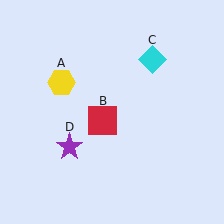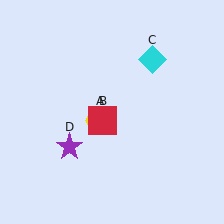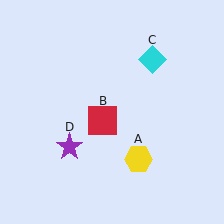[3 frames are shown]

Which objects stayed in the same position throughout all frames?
Red square (object B) and cyan diamond (object C) and purple star (object D) remained stationary.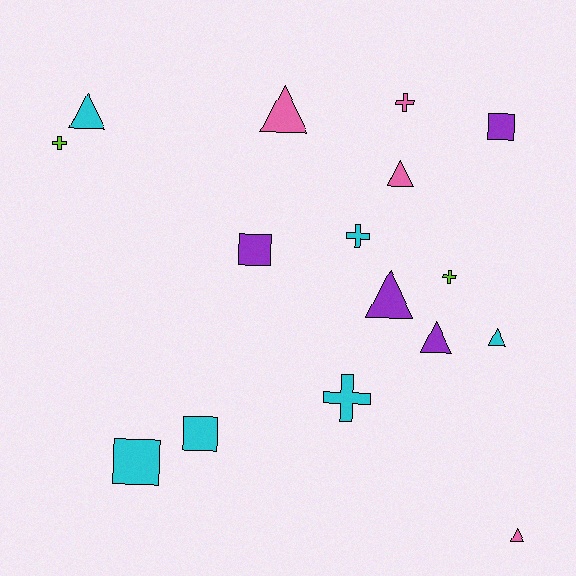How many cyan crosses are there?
There are 2 cyan crosses.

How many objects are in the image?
There are 16 objects.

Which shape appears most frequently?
Triangle, with 7 objects.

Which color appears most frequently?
Cyan, with 6 objects.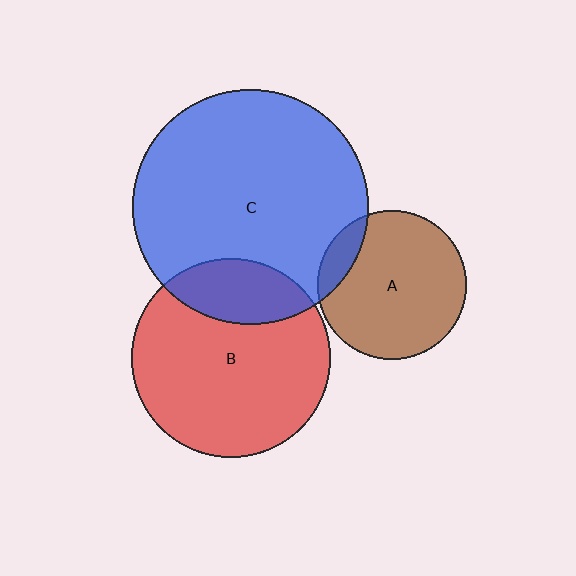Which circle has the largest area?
Circle C (blue).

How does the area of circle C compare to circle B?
Approximately 1.4 times.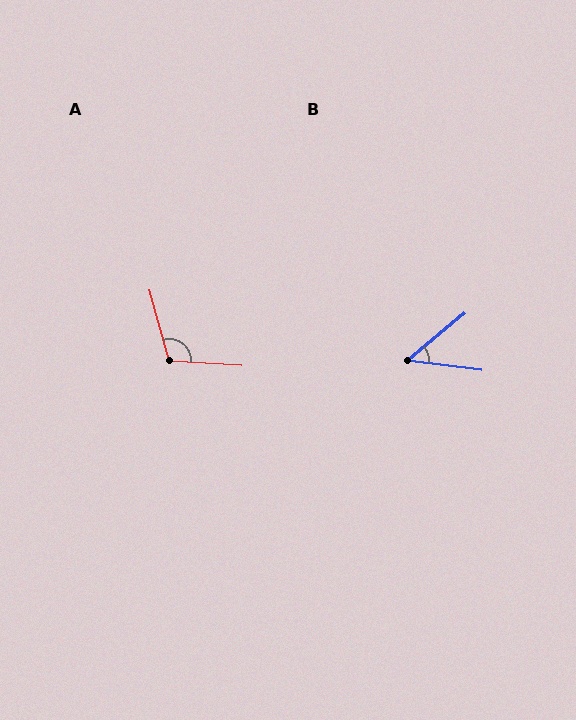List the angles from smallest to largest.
B (46°), A (109°).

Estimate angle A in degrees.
Approximately 109 degrees.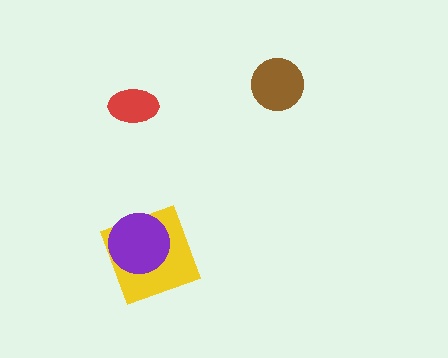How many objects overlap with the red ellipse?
0 objects overlap with the red ellipse.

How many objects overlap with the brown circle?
0 objects overlap with the brown circle.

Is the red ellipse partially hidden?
No, no other shape covers it.